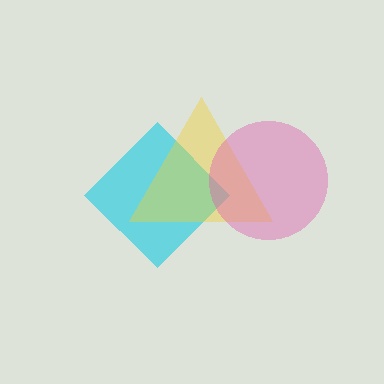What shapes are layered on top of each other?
The layered shapes are: a cyan diamond, a yellow triangle, a pink circle.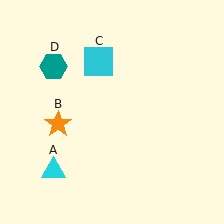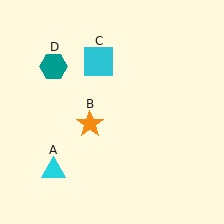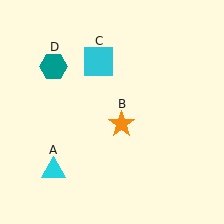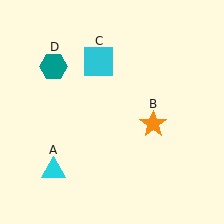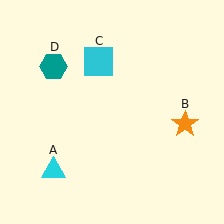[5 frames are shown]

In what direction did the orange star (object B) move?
The orange star (object B) moved right.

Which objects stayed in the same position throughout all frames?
Cyan triangle (object A) and cyan square (object C) and teal hexagon (object D) remained stationary.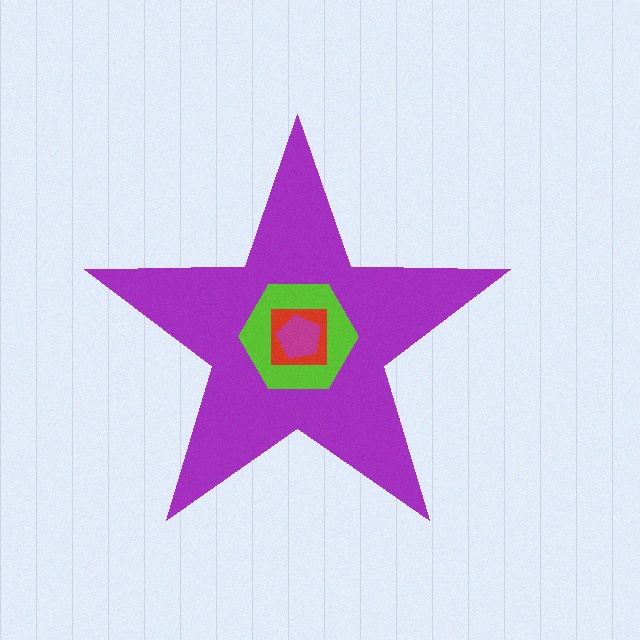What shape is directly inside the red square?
The magenta pentagon.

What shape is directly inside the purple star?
The lime hexagon.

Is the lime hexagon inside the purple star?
Yes.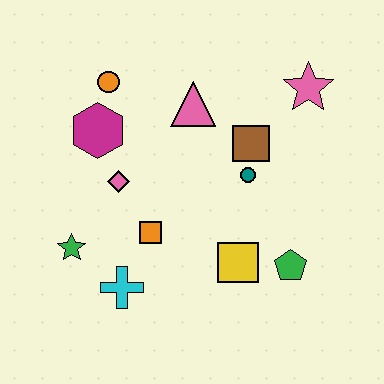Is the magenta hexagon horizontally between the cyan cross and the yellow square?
No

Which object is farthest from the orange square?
The pink star is farthest from the orange square.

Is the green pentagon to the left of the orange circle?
No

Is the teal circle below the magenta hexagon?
Yes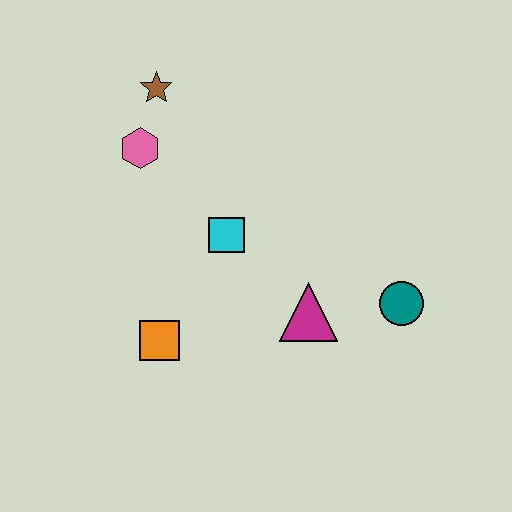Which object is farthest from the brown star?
The teal circle is farthest from the brown star.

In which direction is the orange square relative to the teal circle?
The orange square is to the left of the teal circle.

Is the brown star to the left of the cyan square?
Yes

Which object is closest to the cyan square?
The magenta triangle is closest to the cyan square.